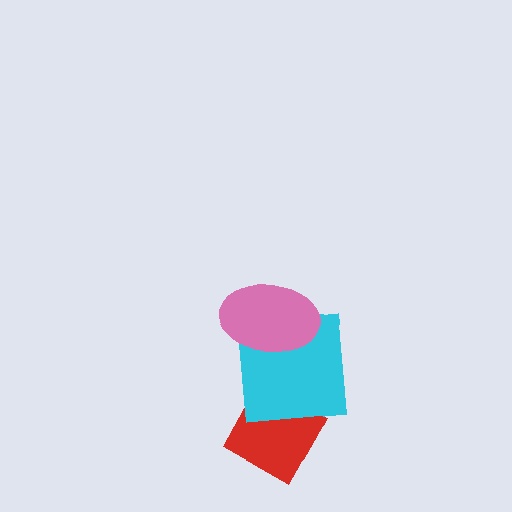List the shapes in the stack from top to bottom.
From top to bottom: the pink ellipse, the cyan square, the red diamond.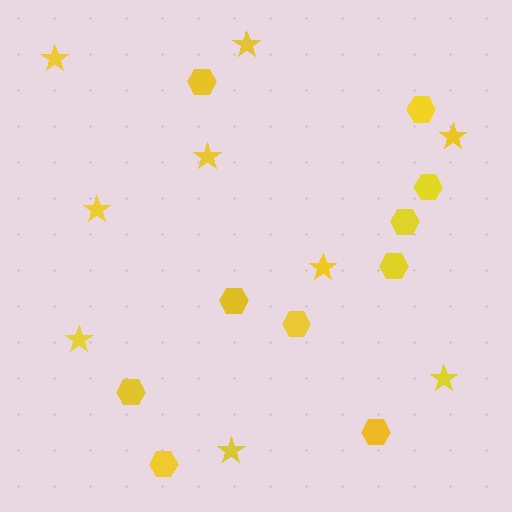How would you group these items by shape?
There are 2 groups: one group of hexagons (10) and one group of stars (9).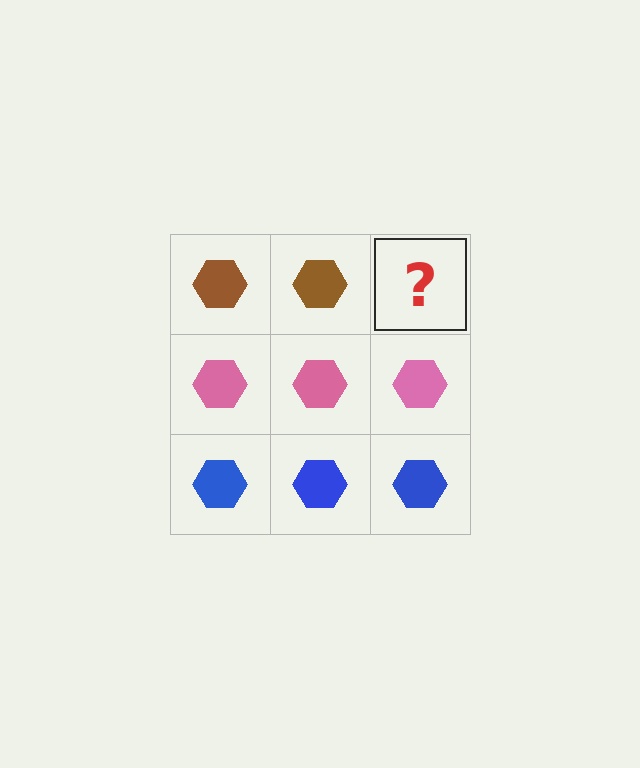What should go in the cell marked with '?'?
The missing cell should contain a brown hexagon.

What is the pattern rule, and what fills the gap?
The rule is that each row has a consistent color. The gap should be filled with a brown hexagon.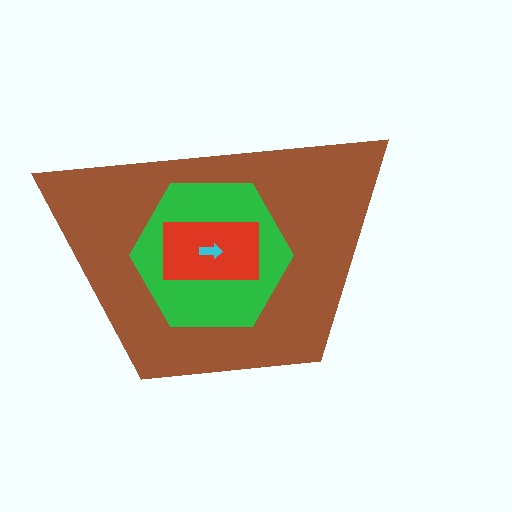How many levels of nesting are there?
4.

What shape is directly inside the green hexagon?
The red rectangle.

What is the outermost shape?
The brown trapezoid.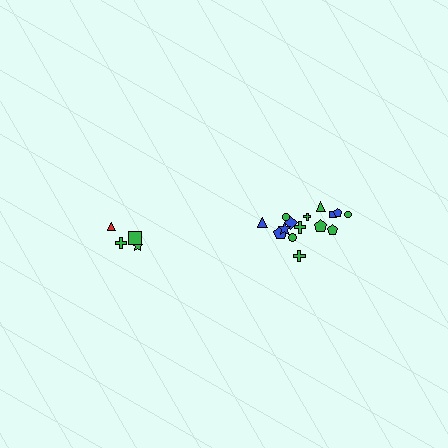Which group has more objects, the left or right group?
The right group.